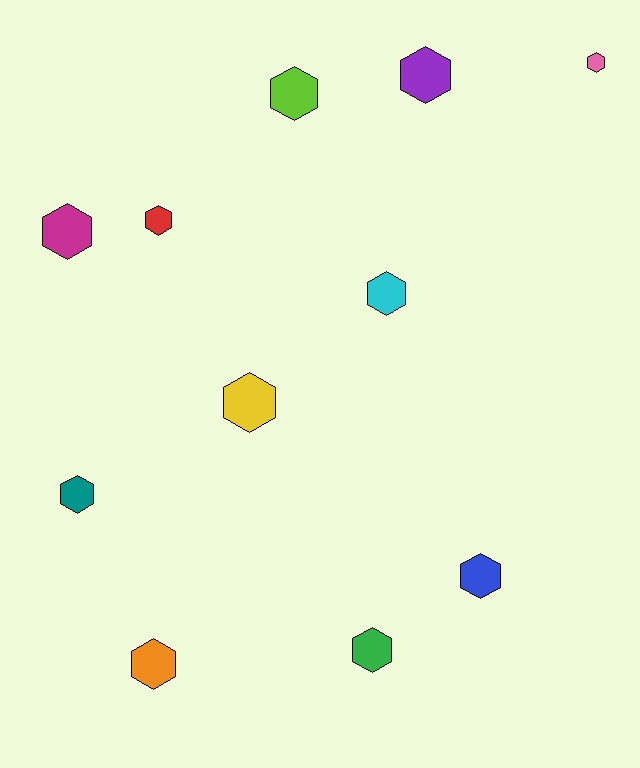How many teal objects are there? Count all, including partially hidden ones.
There is 1 teal object.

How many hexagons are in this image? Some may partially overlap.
There are 11 hexagons.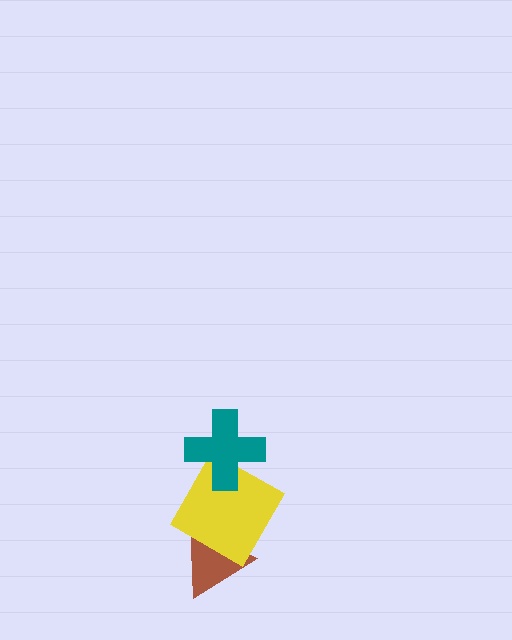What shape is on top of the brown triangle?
The yellow square is on top of the brown triangle.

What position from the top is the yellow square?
The yellow square is 2nd from the top.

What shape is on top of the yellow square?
The teal cross is on top of the yellow square.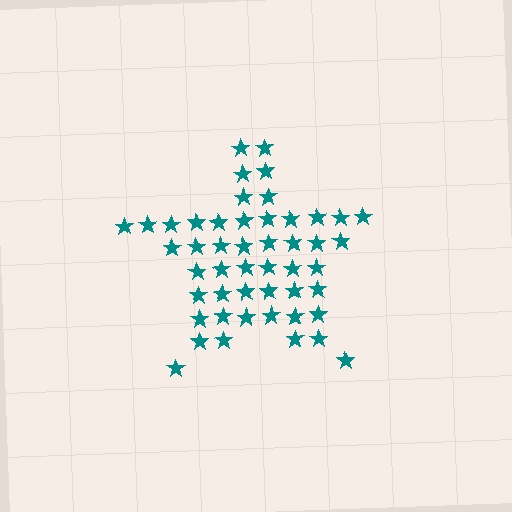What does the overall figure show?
The overall figure shows a star.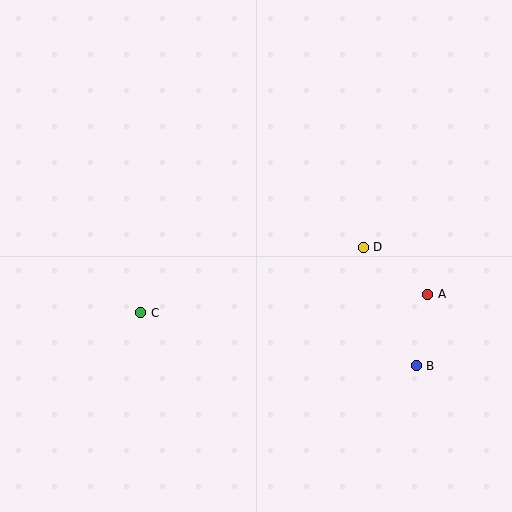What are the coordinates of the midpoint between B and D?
The midpoint between B and D is at (390, 306).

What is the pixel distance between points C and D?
The distance between C and D is 232 pixels.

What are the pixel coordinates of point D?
Point D is at (363, 247).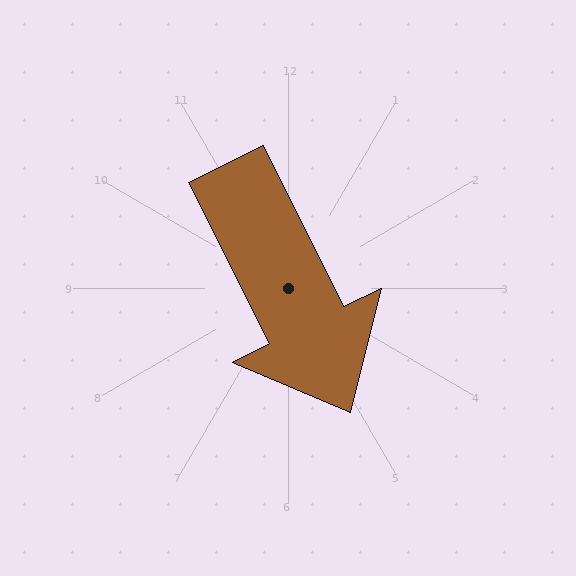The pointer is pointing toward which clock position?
Roughly 5 o'clock.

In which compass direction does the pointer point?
Southeast.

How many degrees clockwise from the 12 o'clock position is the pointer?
Approximately 153 degrees.